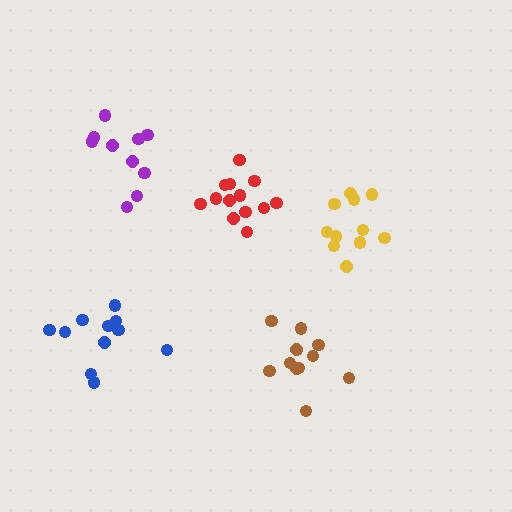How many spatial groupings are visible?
There are 5 spatial groupings.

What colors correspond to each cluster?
The clusters are colored: brown, red, purple, yellow, blue.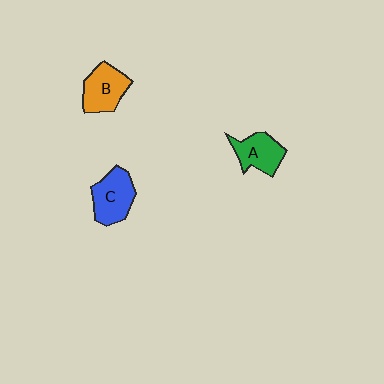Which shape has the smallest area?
Shape A (green).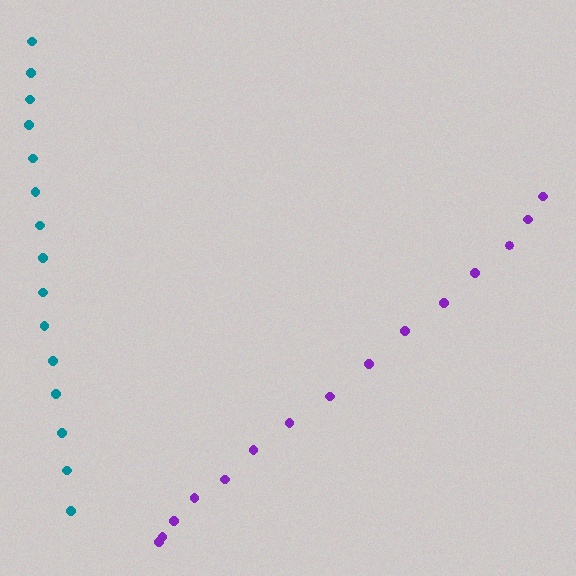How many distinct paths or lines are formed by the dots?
There are 2 distinct paths.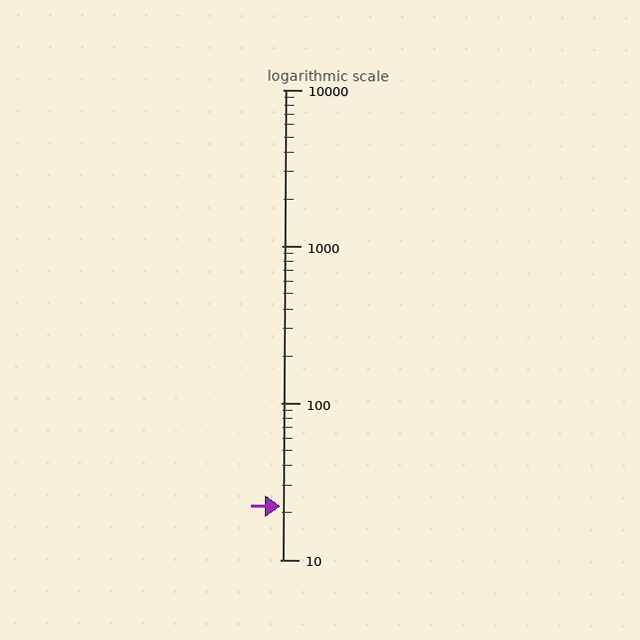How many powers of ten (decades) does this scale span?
The scale spans 3 decades, from 10 to 10000.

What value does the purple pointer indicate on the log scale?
The pointer indicates approximately 22.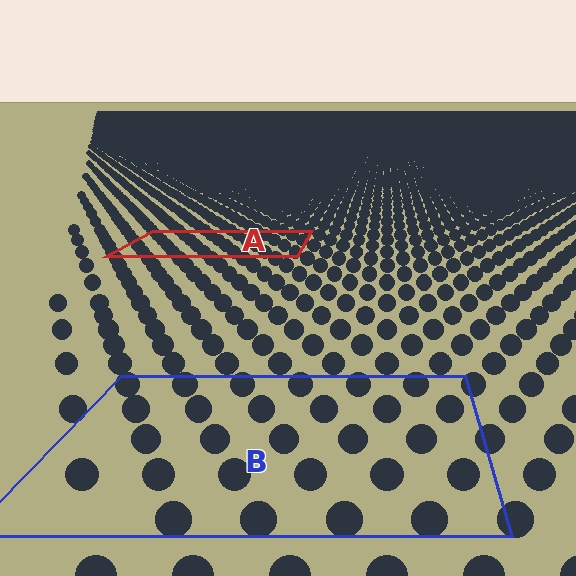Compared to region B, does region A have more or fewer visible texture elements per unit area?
Region A has more texture elements per unit area — they are packed more densely because it is farther away.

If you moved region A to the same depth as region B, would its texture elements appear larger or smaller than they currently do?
They would appear larger. At a closer depth, the same texture elements are projected at a bigger on-screen size.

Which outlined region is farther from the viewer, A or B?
Region A is farther from the viewer — the texture elements inside it appear smaller and more densely packed.